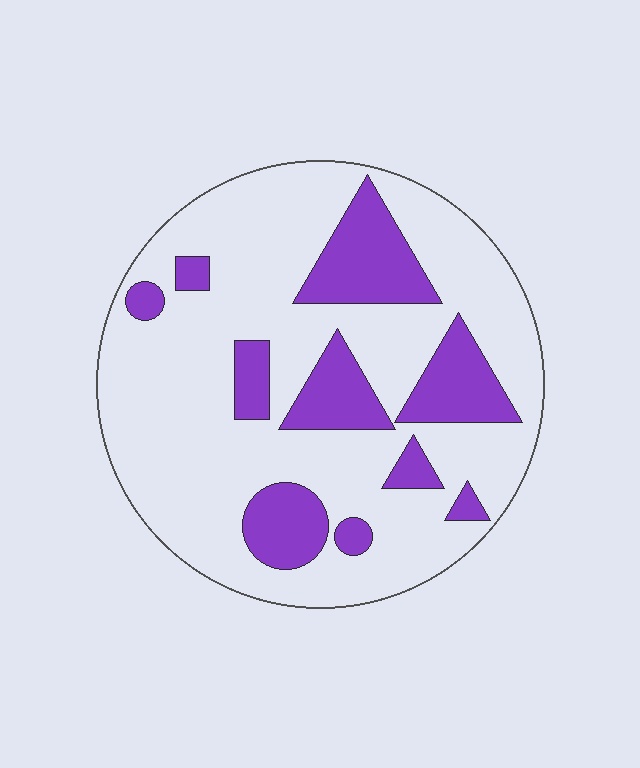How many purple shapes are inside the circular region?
10.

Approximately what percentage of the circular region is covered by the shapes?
Approximately 25%.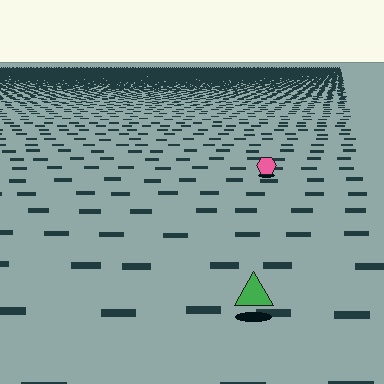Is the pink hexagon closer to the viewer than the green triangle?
No. The green triangle is closer — you can tell from the texture gradient: the ground texture is coarser near it.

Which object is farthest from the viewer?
The pink hexagon is farthest from the viewer. It appears smaller and the ground texture around it is denser.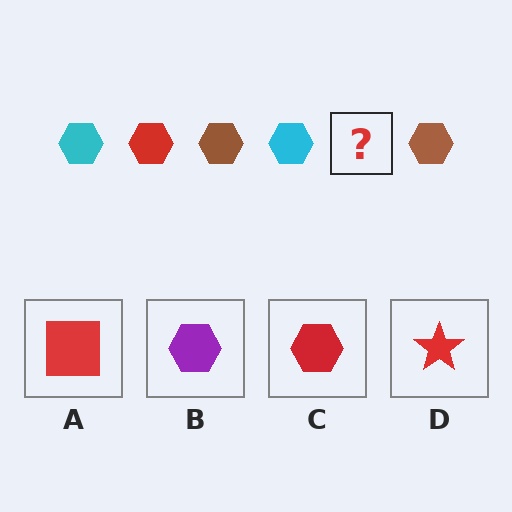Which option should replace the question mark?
Option C.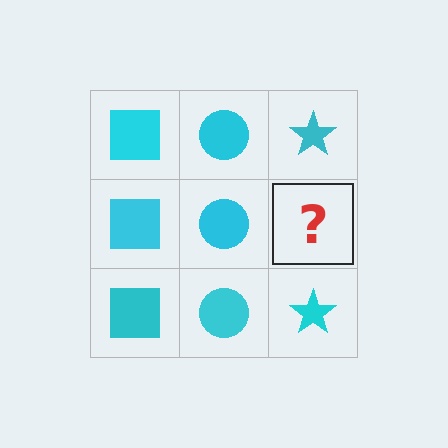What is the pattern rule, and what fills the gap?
The rule is that each column has a consistent shape. The gap should be filled with a cyan star.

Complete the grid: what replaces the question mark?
The question mark should be replaced with a cyan star.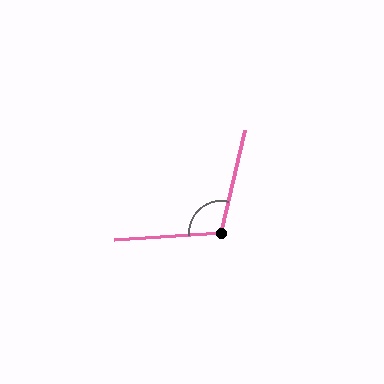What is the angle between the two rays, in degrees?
Approximately 107 degrees.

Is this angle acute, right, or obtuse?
It is obtuse.